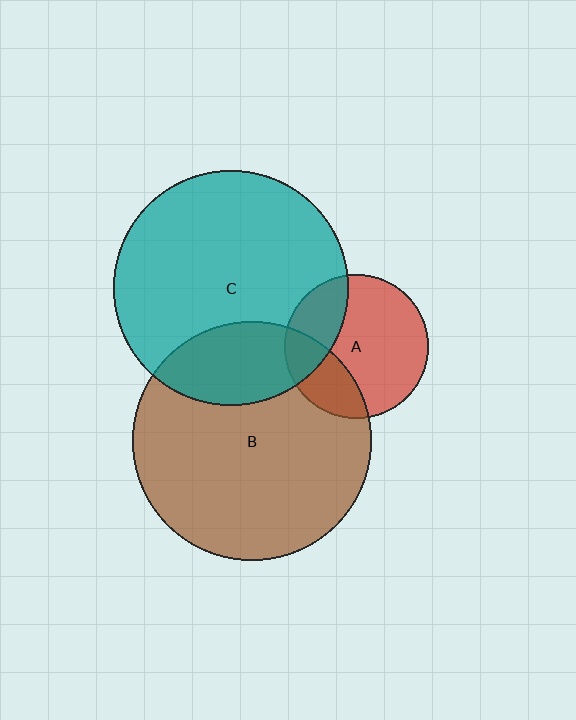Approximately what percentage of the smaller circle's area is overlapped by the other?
Approximately 25%.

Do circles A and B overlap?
Yes.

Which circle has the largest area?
Circle B (brown).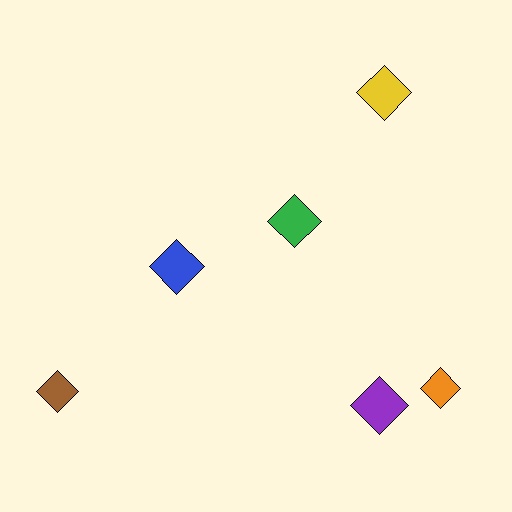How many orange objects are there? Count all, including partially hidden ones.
There is 1 orange object.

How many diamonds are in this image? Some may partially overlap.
There are 6 diamonds.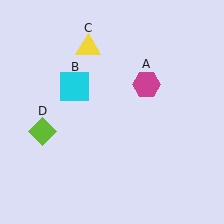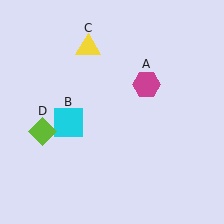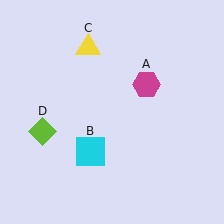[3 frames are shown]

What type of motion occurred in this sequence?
The cyan square (object B) rotated counterclockwise around the center of the scene.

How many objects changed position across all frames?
1 object changed position: cyan square (object B).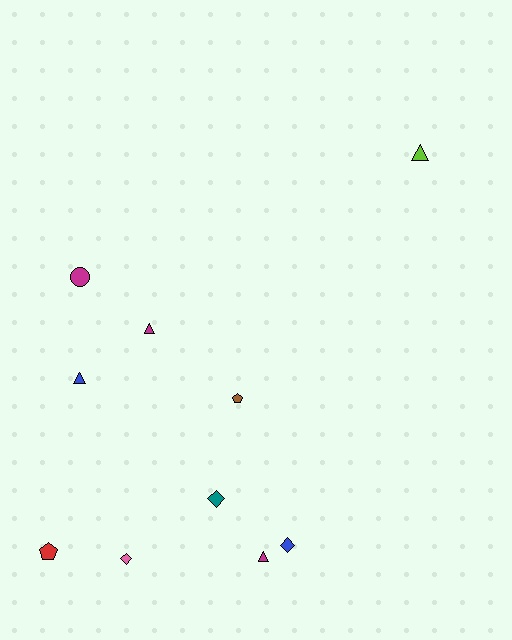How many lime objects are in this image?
There is 1 lime object.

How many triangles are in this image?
There are 4 triangles.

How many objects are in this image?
There are 10 objects.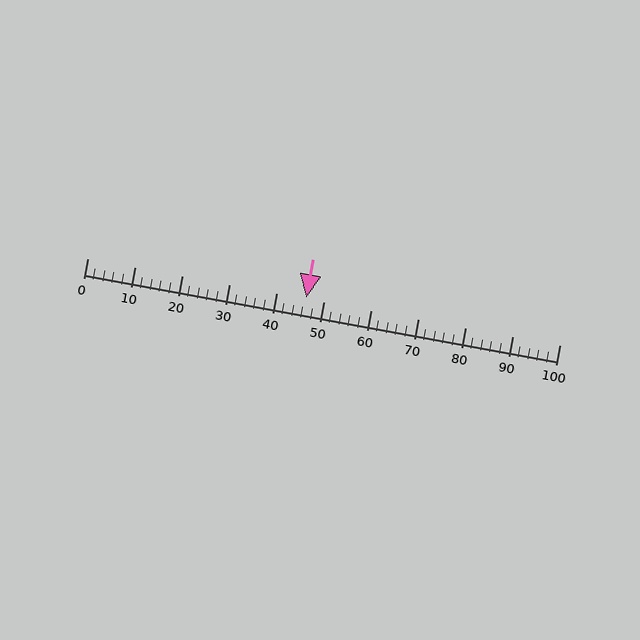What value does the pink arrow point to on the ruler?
The pink arrow points to approximately 46.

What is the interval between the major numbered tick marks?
The major tick marks are spaced 10 units apart.